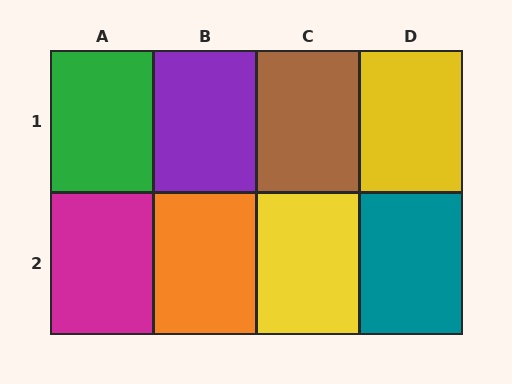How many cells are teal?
1 cell is teal.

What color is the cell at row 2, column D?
Teal.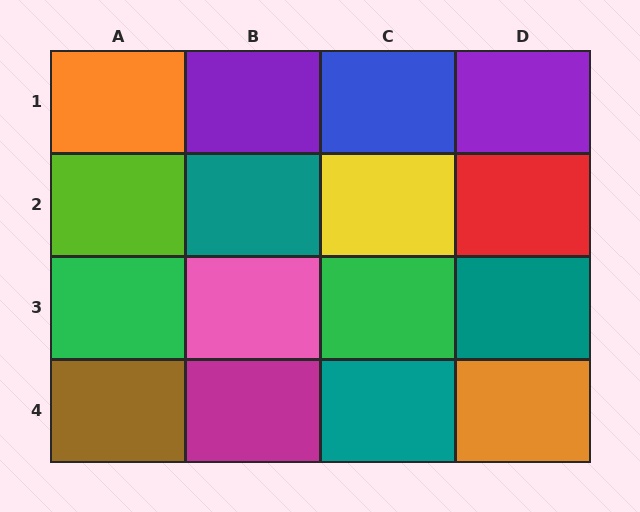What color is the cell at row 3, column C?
Green.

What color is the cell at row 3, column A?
Green.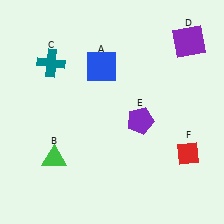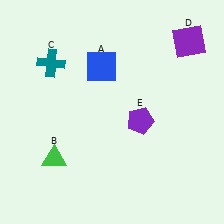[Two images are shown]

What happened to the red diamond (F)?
The red diamond (F) was removed in Image 2. It was in the bottom-right area of Image 1.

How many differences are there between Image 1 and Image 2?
There is 1 difference between the two images.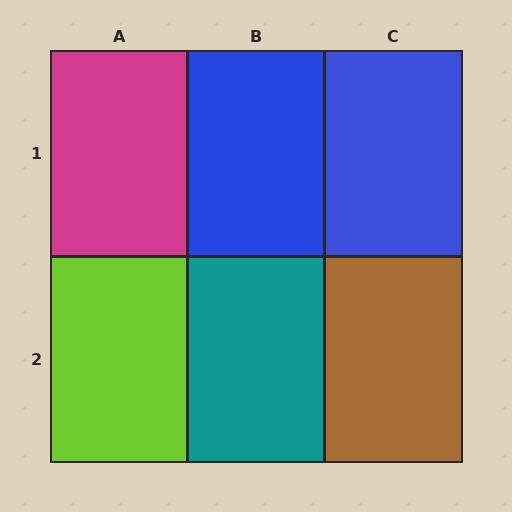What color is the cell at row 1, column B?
Blue.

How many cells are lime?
1 cell is lime.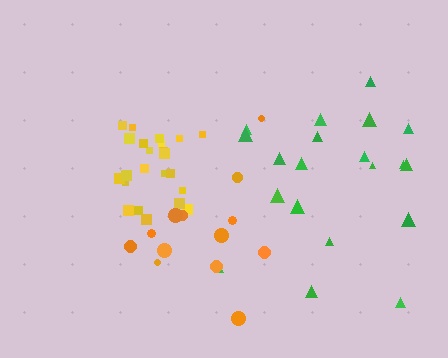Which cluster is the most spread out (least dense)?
Orange.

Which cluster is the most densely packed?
Yellow.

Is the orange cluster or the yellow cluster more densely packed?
Yellow.